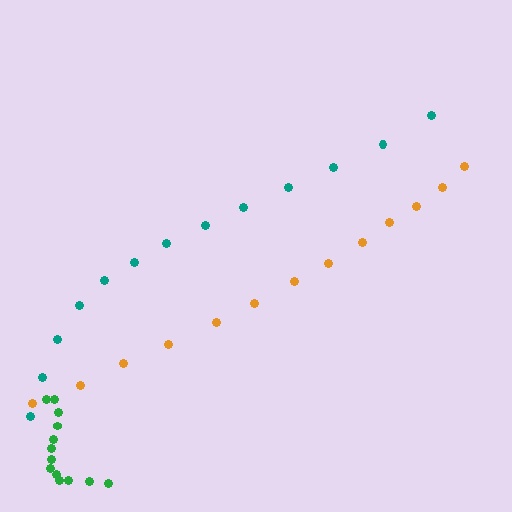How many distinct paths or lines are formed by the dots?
There are 3 distinct paths.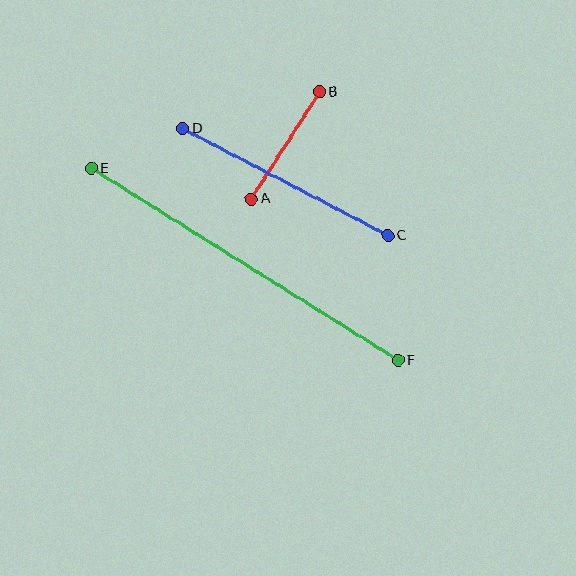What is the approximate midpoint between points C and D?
The midpoint is at approximately (285, 182) pixels.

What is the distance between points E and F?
The distance is approximately 362 pixels.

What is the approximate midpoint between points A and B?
The midpoint is at approximately (285, 146) pixels.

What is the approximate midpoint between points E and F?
The midpoint is at approximately (245, 264) pixels.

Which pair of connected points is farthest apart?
Points E and F are farthest apart.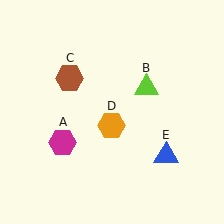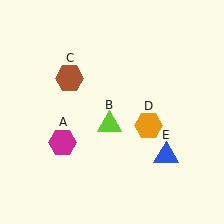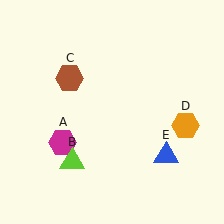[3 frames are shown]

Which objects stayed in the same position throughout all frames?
Magenta hexagon (object A) and brown hexagon (object C) and blue triangle (object E) remained stationary.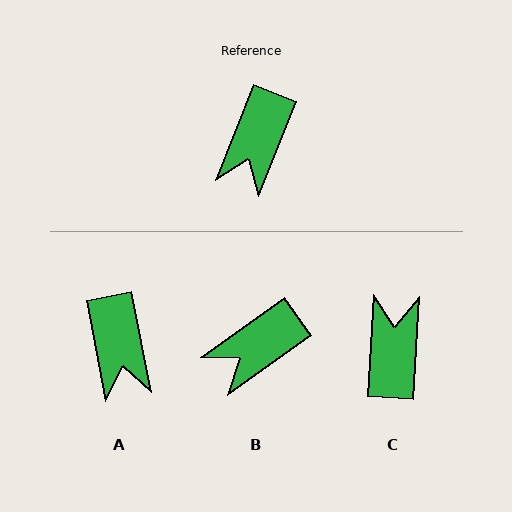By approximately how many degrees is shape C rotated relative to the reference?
Approximately 162 degrees clockwise.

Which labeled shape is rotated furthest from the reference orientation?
C, about 162 degrees away.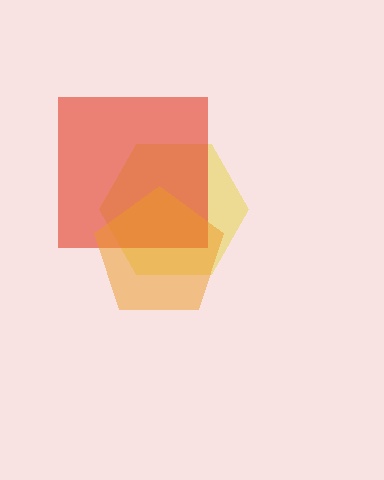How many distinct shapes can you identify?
There are 3 distinct shapes: a yellow hexagon, a red square, an orange pentagon.